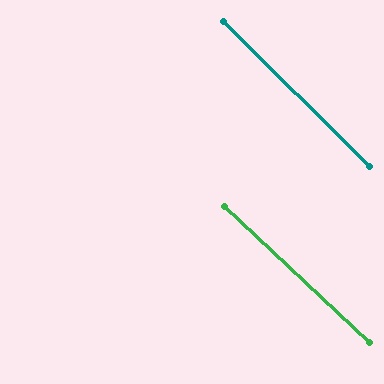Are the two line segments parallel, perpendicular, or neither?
Parallel — their directions differ by only 1.9°.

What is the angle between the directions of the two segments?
Approximately 2 degrees.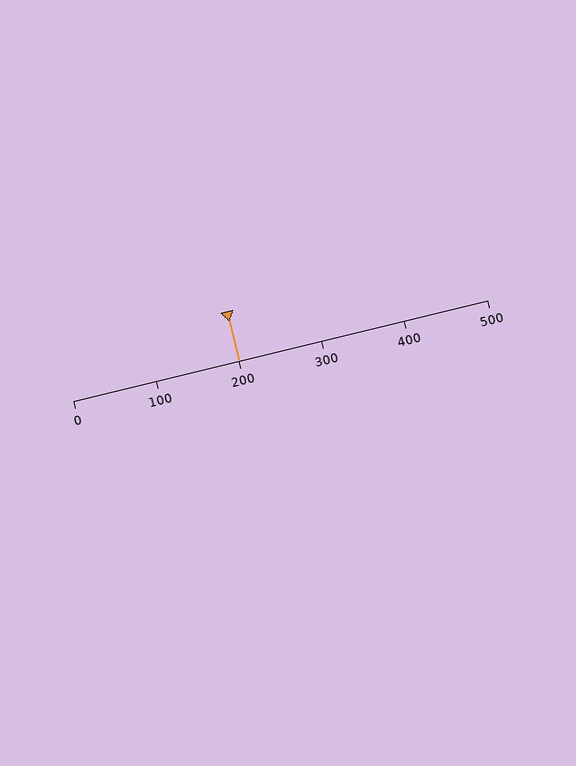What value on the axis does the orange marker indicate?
The marker indicates approximately 200.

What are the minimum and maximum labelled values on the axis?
The axis runs from 0 to 500.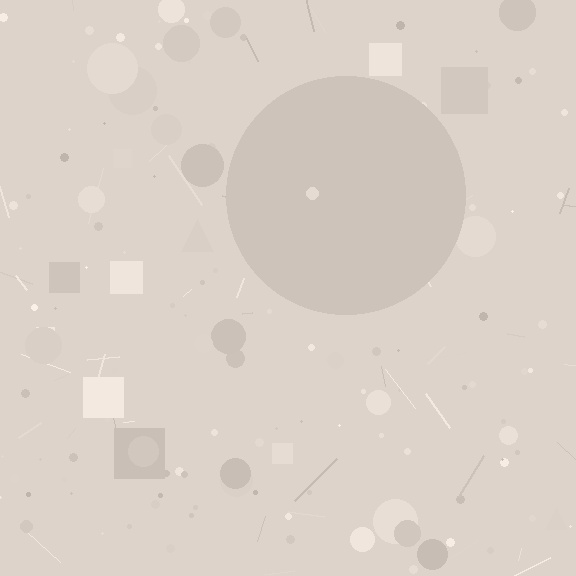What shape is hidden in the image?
A circle is hidden in the image.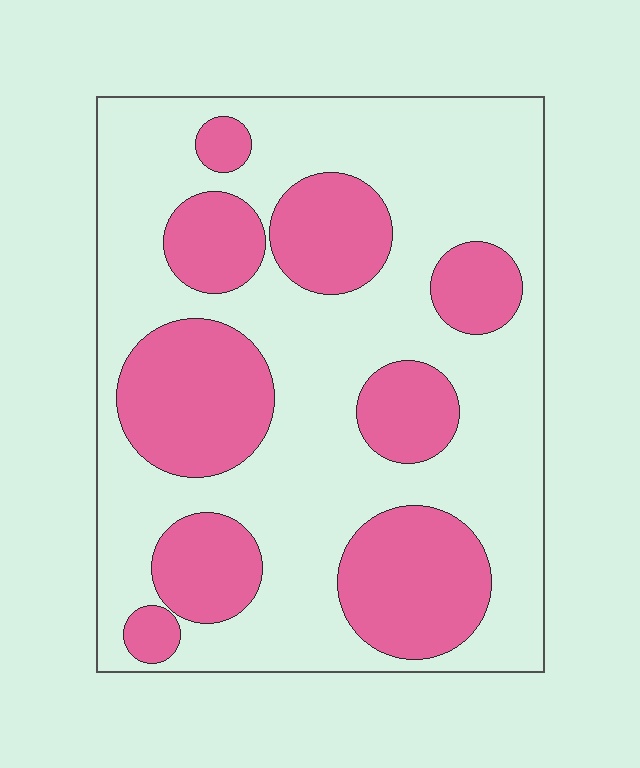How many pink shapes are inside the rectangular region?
9.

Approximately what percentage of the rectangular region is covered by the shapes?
Approximately 35%.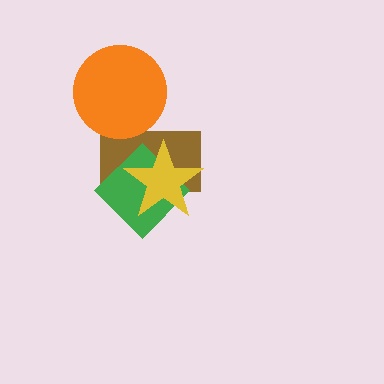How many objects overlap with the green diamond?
2 objects overlap with the green diamond.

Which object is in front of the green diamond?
The yellow star is in front of the green diamond.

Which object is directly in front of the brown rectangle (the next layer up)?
The green diamond is directly in front of the brown rectangle.